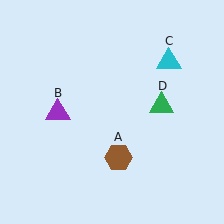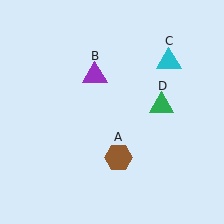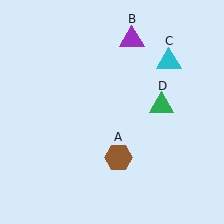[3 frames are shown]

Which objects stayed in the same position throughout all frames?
Brown hexagon (object A) and cyan triangle (object C) and green triangle (object D) remained stationary.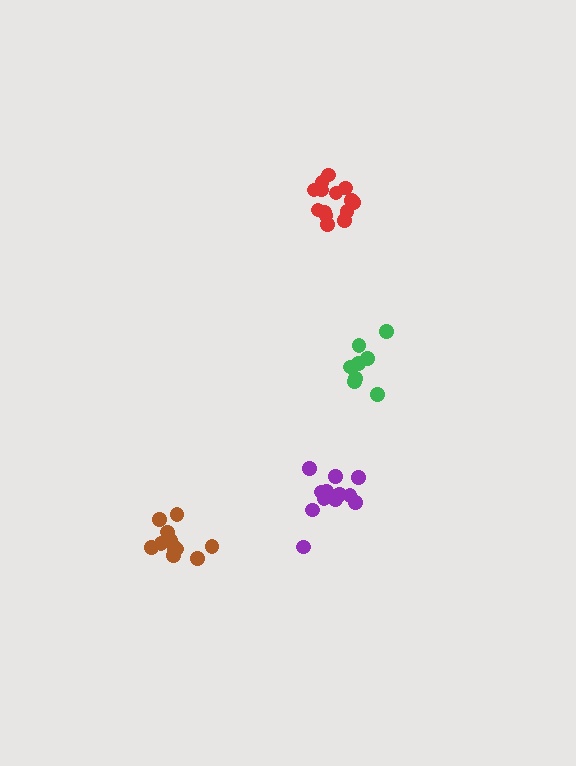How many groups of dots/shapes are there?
There are 4 groups.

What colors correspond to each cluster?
The clusters are colored: brown, purple, red, green.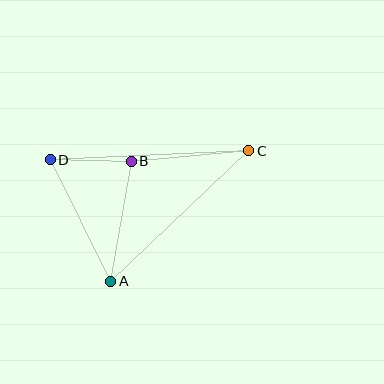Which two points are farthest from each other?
Points C and D are farthest from each other.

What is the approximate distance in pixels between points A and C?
The distance between A and C is approximately 190 pixels.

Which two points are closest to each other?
Points B and D are closest to each other.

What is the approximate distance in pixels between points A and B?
The distance between A and B is approximately 122 pixels.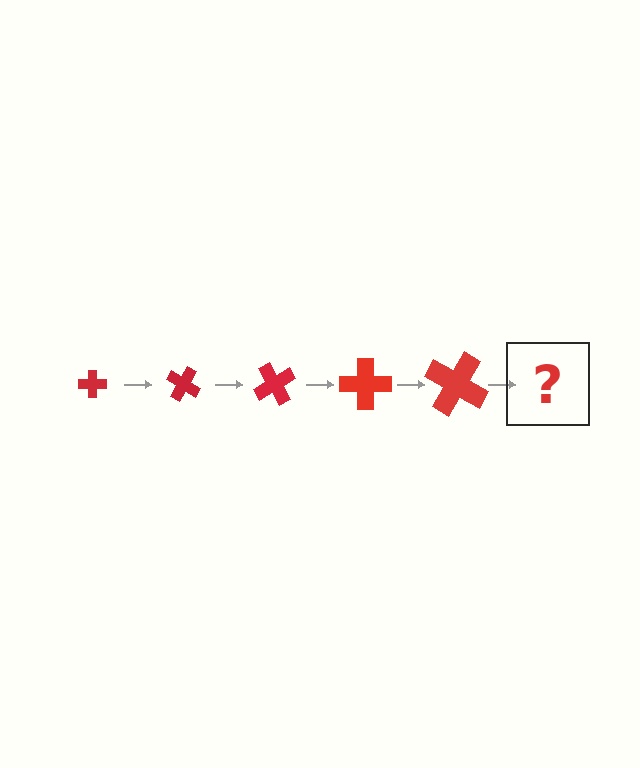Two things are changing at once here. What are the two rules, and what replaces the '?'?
The two rules are that the cross grows larger each step and it rotates 30 degrees each step. The '?' should be a cross, larger than the previous one and rotated 150 degrees from the start.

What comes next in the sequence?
The next element should be a cross, larger than the previous one and rotated 150 degrees from the start.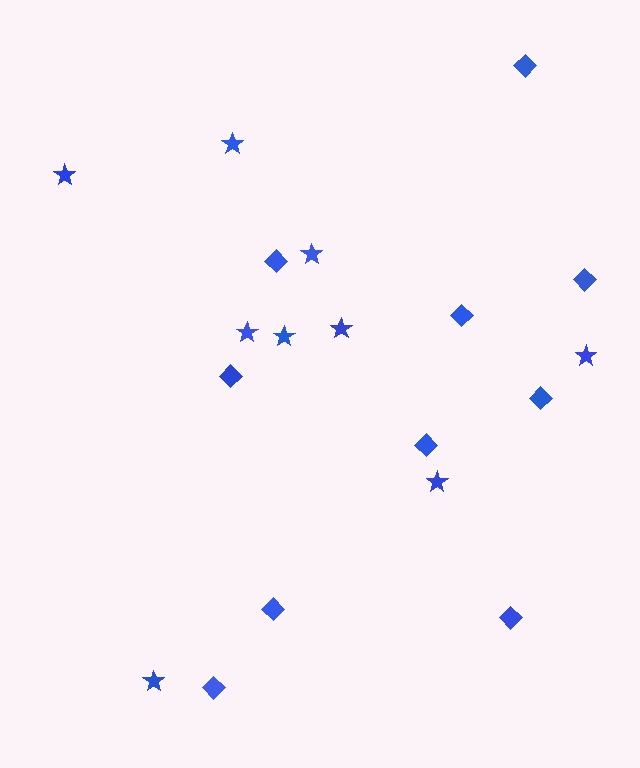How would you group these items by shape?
There are 2 groups: one group of diamonds (10) and one group of stars (9).